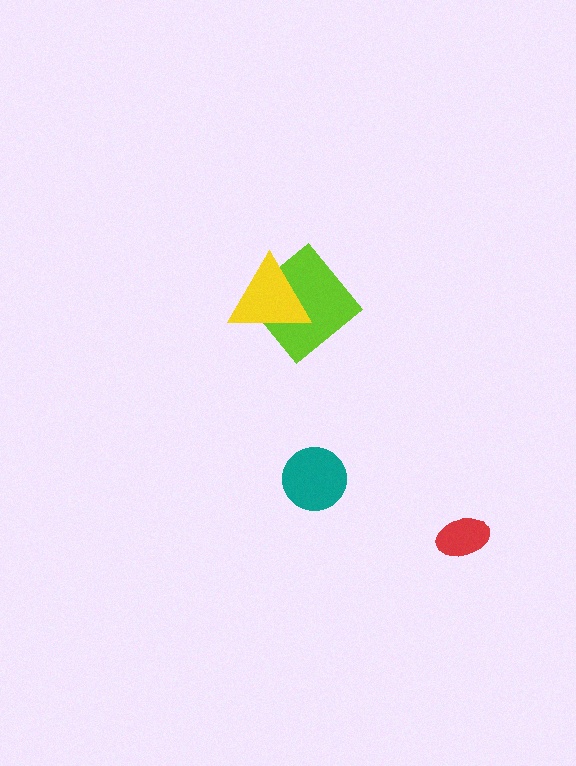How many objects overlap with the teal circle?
0 objects overlap with the teal circle.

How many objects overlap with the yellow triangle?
1 object overlaps with the yellow triangle.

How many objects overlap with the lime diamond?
1 object overlaps with the lime diamond.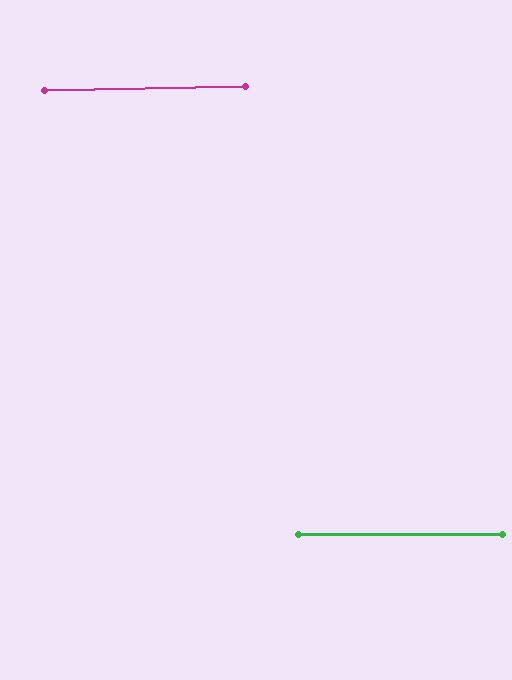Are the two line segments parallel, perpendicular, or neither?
Parallel — their directions differ by only 1.2°.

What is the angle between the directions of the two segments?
Approximately 1 degree.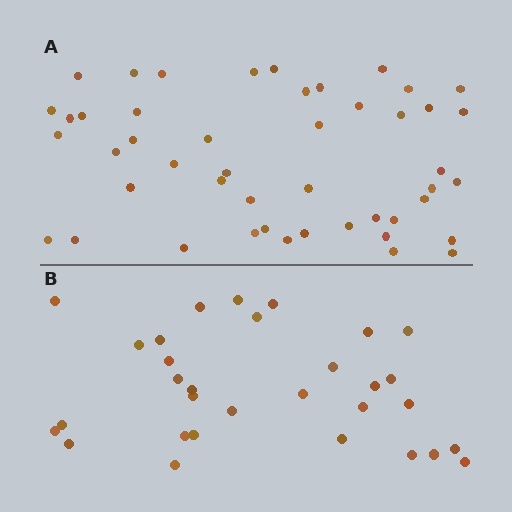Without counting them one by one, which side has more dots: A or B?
Region A (the top region) has more dots.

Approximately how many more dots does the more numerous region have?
Region A has approximately 15 more dots than region B.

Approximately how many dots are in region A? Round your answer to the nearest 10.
About 50 dots. (The exact count is 47, which rounds to 50.)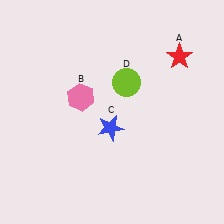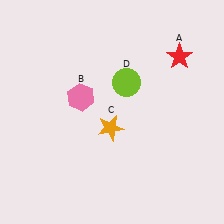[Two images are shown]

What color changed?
The star (C) changed from blue in Image 1 to orange in Image 2.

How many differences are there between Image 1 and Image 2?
There is 1 difference between the two images.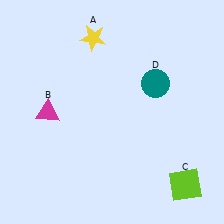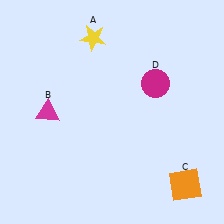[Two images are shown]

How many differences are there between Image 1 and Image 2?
There are 2 differences between the two images.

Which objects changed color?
C changed from lime to orange. D changed from teal to magenta.